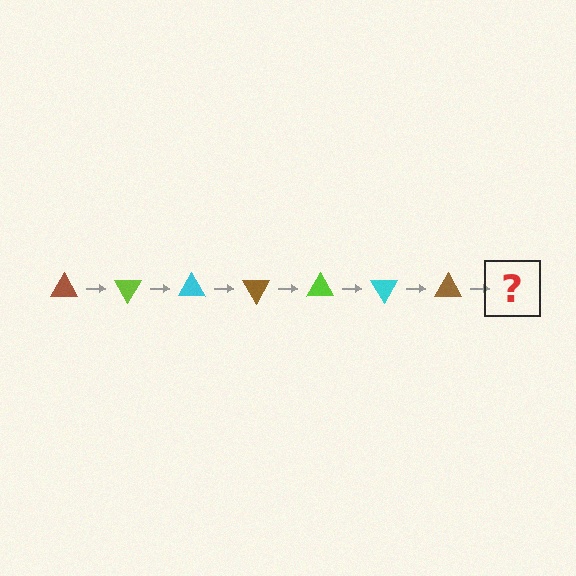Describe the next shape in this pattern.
It should be a lime triangle, rotated 420 degrees from the start.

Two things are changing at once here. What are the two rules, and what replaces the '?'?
The two rules are that it rotates 60 degrees each step and the color cycles through brown, lime, and cyan. The '?' should be a lime triangle, rotated 420 degrees from the start.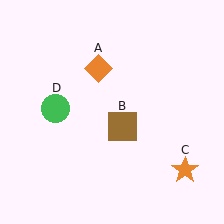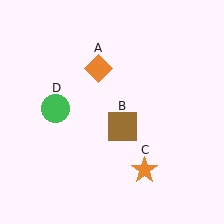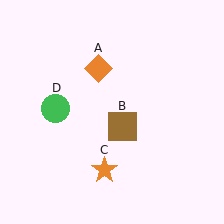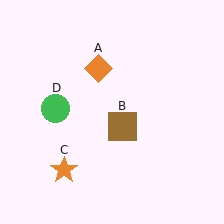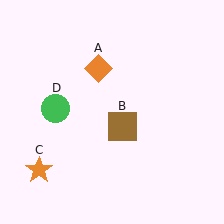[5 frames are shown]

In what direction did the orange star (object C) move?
The orange star (object C) moved left.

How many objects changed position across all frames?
1 object changed position: orange star (object C).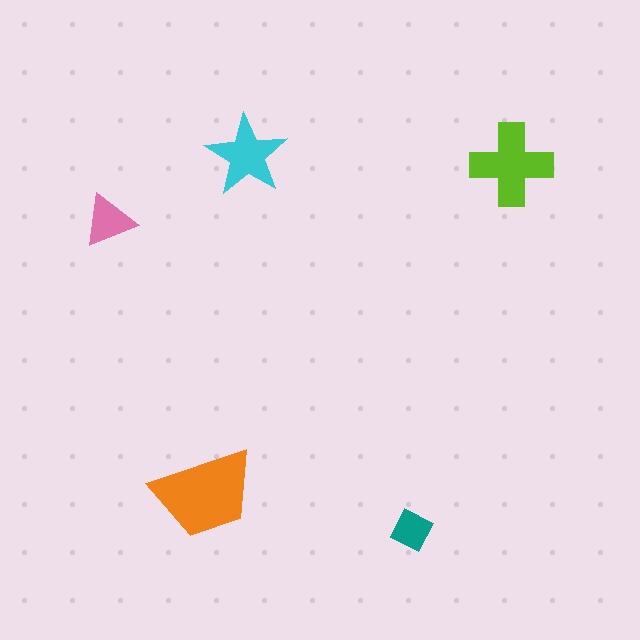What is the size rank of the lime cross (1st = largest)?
2nd.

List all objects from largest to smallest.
The orange trapezoid, the lime cross, the cyan star, the pink triangle, the teal square.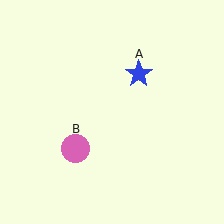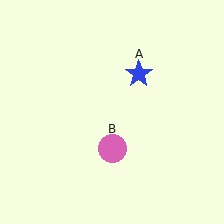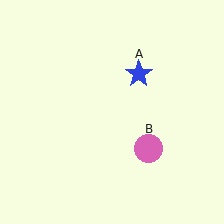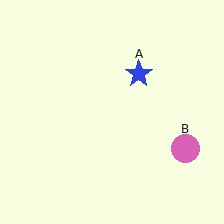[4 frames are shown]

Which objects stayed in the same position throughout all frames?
Blue star (object A) remained stationary.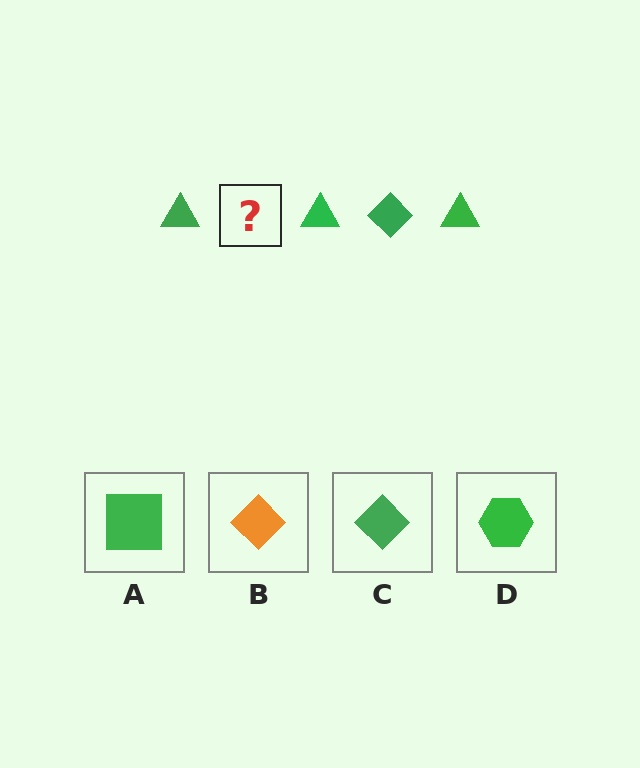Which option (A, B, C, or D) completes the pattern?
C.